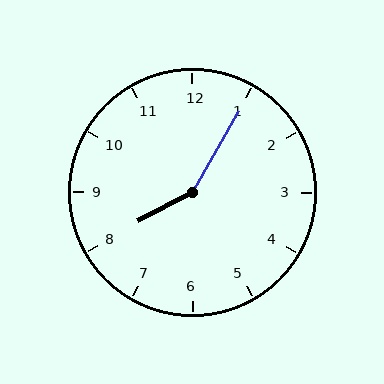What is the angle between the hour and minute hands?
Approximately 148 degrees.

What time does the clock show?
8:05.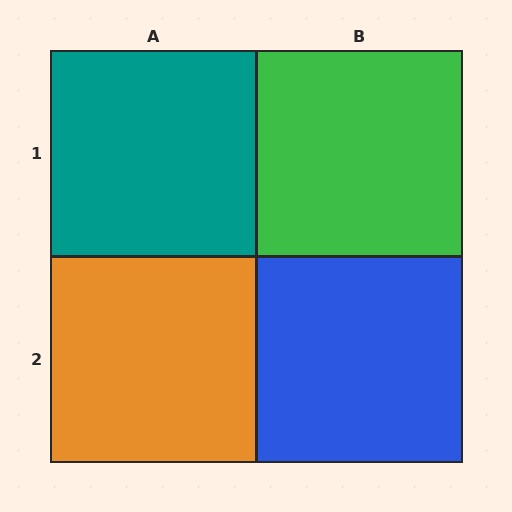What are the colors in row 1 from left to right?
Teal, green.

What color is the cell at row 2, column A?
Orange.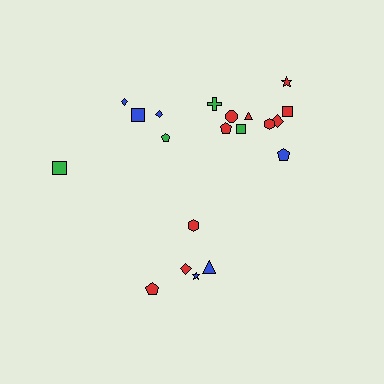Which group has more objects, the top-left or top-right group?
The top-right group.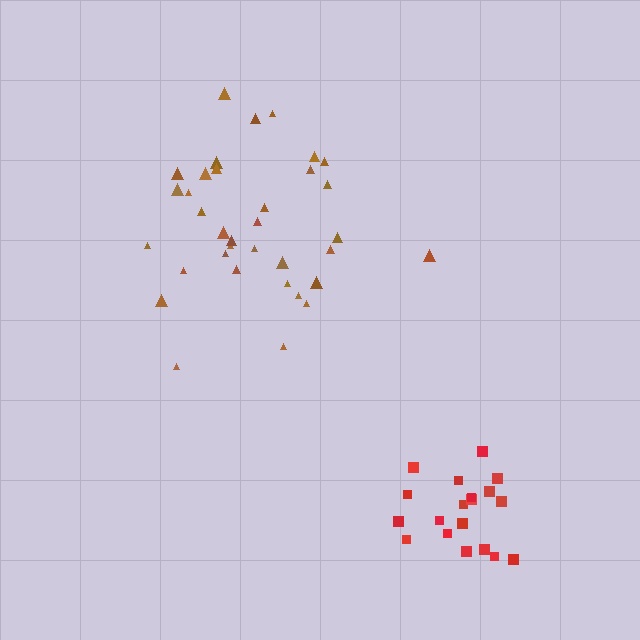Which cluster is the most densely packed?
Red.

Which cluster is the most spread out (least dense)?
Brown.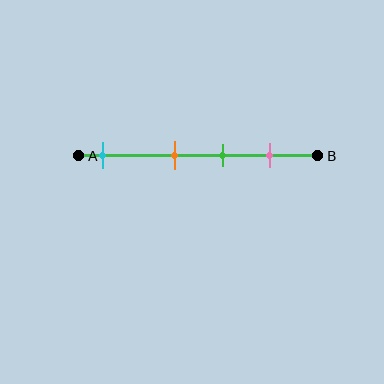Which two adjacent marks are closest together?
The orange and green marks are the closest adjacent pair.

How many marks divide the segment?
There are 4 marks dividing the segment.